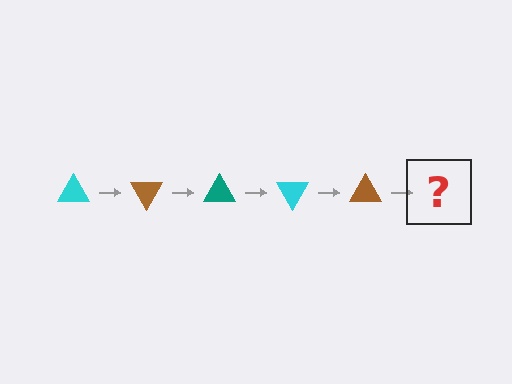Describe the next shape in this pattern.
It should be a teal triangle, rotated 300 degrees from the start.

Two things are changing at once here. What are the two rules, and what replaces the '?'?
The two rules are that it rotates 60 degrees each step and the color cycles through cyan, brown, and teal. The '?' should be a teal triangle, rotated 300 degrees from the start.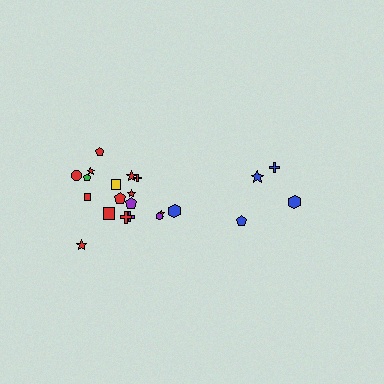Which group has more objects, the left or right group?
The left group.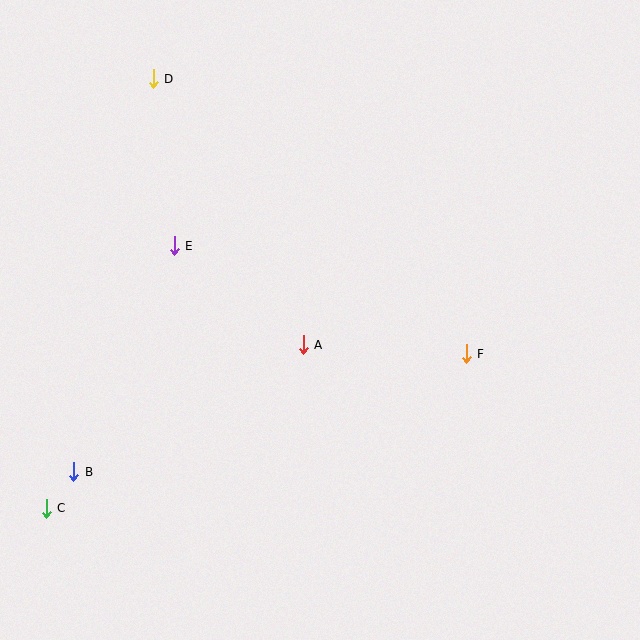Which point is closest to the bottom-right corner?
Point F is closest to the bottom-right corner.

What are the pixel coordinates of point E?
Point E is at (174, 246).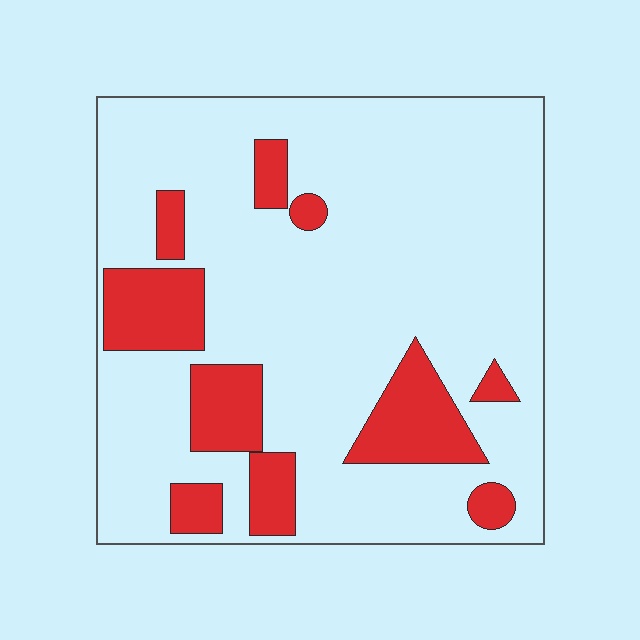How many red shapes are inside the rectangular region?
10.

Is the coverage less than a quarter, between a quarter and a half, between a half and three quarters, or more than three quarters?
Less than a quarter.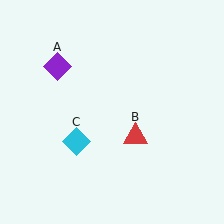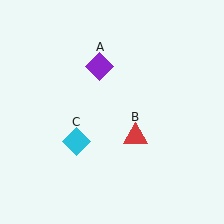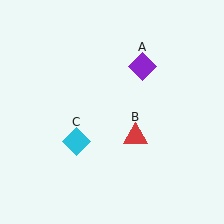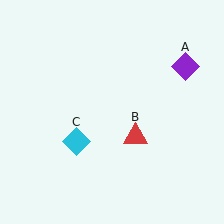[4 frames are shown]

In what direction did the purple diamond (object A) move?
The purple diamond (object A) moved right.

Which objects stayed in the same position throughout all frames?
Red triangle (object B) and cyan diamond (object C) remained stationary.